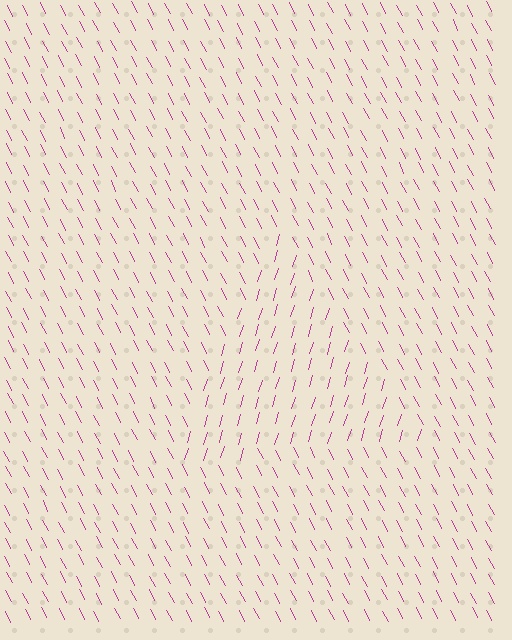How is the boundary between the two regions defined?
The boundary is defined purely by a change in line orientation (approximately 45 degrees difference). All lines are the same color and thickness.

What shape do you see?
I see a triangle.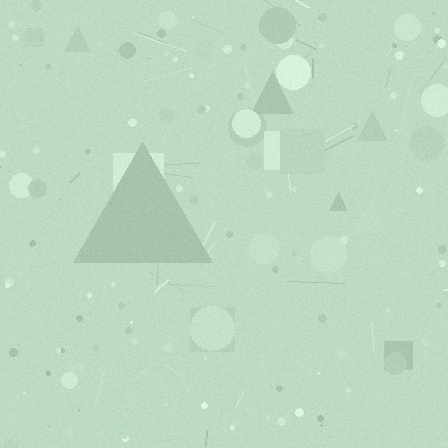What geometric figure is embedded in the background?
A triangle is embedded in the background.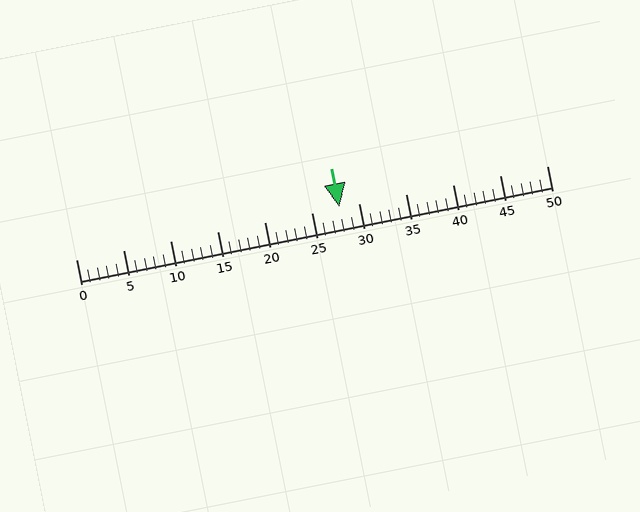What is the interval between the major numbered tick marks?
The major tick marks are spaced 5 units apart.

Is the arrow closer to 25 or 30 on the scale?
The arrow is closer to 30.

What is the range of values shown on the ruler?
The ruler shows values from 0 to 50.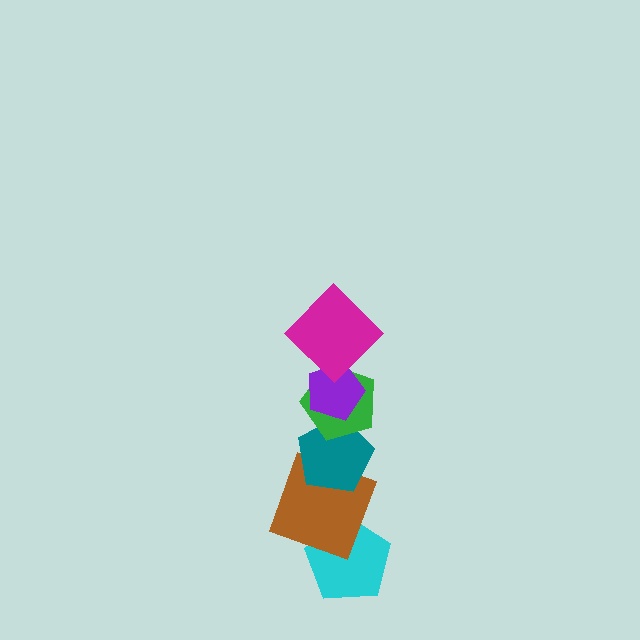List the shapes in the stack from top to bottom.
From top to bottom: the magenta diamond, the purple pentagon, the green pentagon, the teal pentagon, the brown square, the cyan pentagon.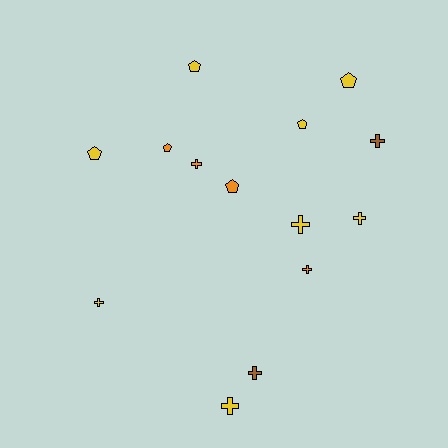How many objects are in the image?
There are 14 objects.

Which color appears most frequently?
Yellow, with 8 objects.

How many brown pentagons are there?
There are no brown pentagons.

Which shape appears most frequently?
Cross, with 8 objects.